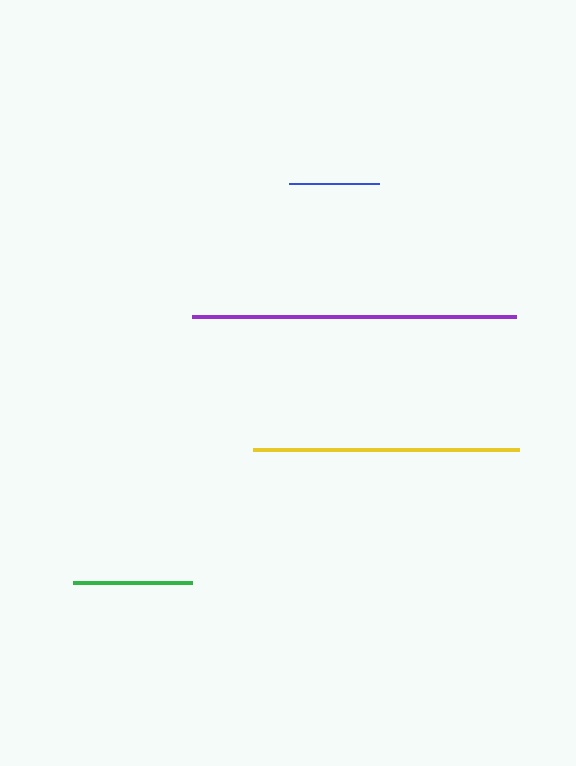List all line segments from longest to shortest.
From longest to shortest: purple, yellow, green, blue.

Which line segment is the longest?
The purple line is the longest at approximately 324 pixels.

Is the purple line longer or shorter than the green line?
The purple line is longer than the green line.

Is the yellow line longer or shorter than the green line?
The yellow line is longer than the green line.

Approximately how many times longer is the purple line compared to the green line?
The purple line is approximately 2.7 times the length of the green line.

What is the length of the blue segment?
The blue segment is approximately 90 pixels long.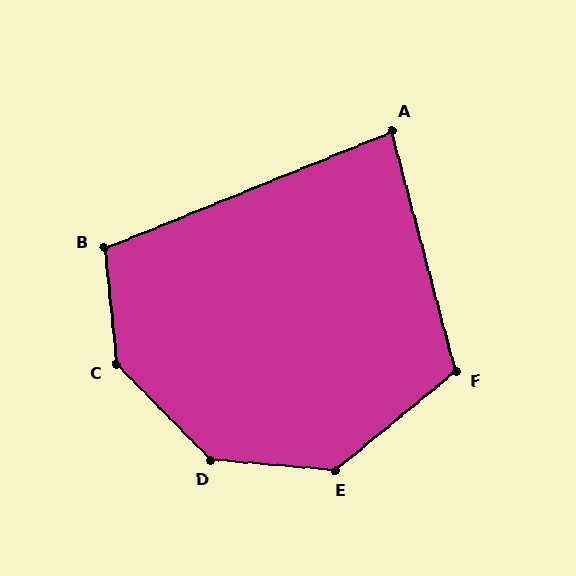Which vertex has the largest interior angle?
C, at approximately 141 degrees.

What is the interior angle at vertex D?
Approximately 140 degrees (obtuse).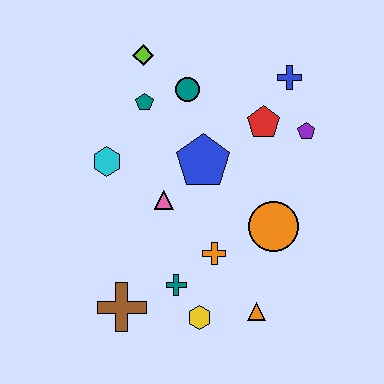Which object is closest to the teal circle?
The teal pentagon is closest to the teal circle.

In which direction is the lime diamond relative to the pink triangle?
The lime diamond is above the pink triangle.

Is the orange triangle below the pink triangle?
Yes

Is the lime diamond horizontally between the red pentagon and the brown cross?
Yes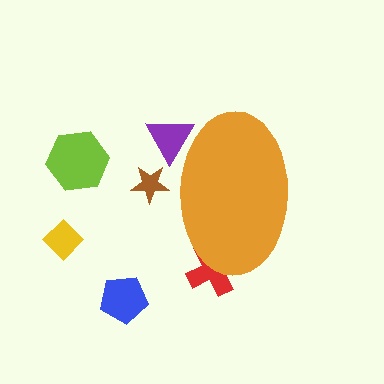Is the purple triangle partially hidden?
Yes, the purple triangle is partially hidden behind the orange ellipse.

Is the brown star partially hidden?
Yes, the brown star is partially hidden behind the orange ellipse.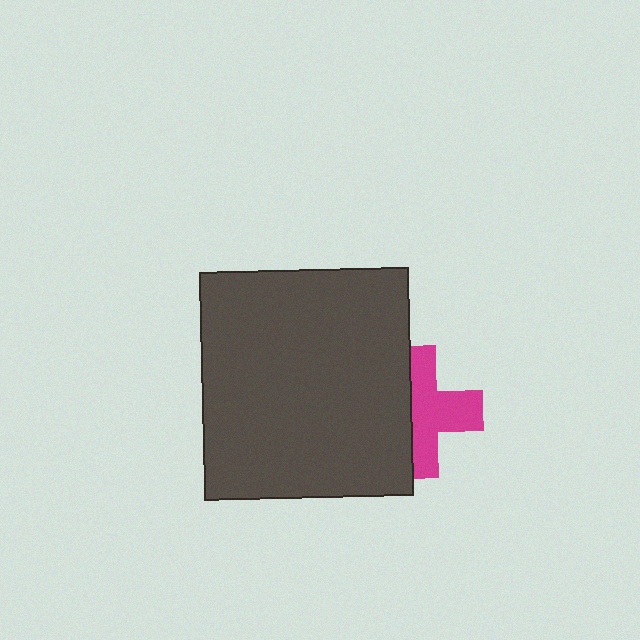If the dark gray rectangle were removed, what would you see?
You would see the complete magenta cross.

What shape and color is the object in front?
The object in front is a dark gray rectangle.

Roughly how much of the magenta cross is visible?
About half of it is visible (roughly 59%).